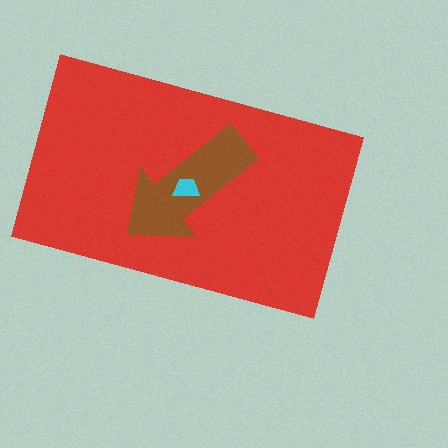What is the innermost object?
The cyan trapezoid.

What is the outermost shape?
The red rectangle.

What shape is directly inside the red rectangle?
The brown arrow.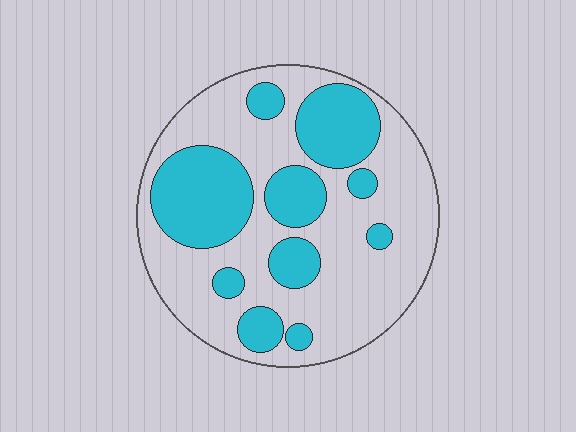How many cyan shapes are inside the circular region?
10.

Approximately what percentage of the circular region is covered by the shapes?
Approximately 35%.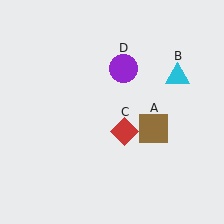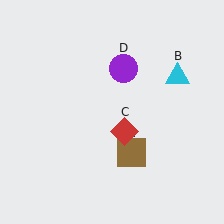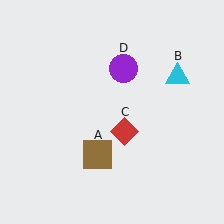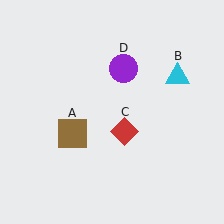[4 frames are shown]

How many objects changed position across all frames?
1 object changed position: brown square (object A).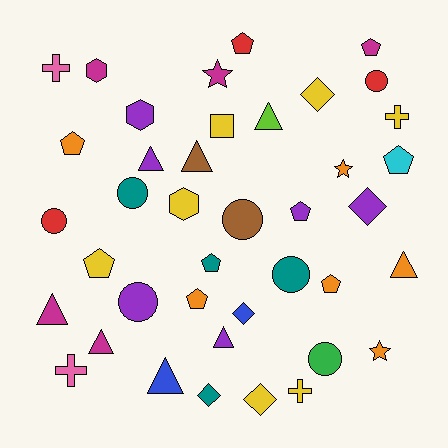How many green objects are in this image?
There is 1 green object.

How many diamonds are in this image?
There are 5 diamonds.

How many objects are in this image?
There are 40 objects.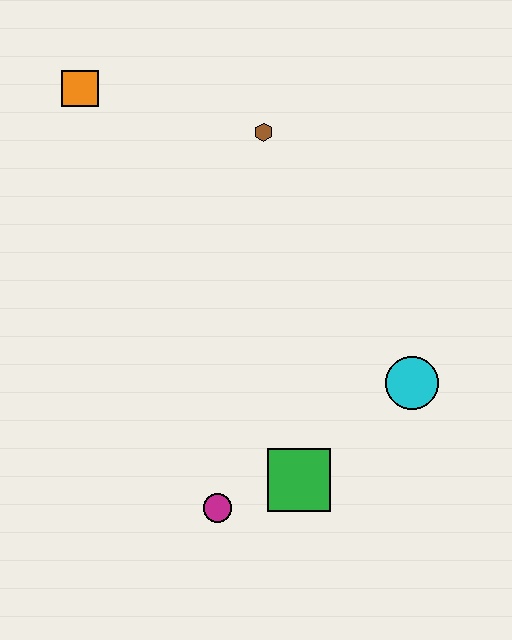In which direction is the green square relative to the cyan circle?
The green square is to the left of the cyan circle.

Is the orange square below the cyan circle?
No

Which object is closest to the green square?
The magenta circle is closest to the green square.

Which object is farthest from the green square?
The orange square is farthest from the green square.